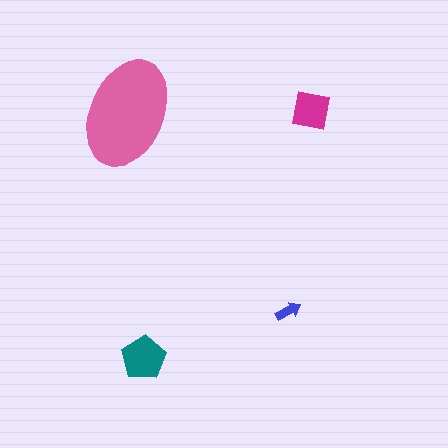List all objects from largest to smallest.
The pink ellipse, the teal pentagon, the magenta square, the blue arrow.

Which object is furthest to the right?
The magenta square is rightmost.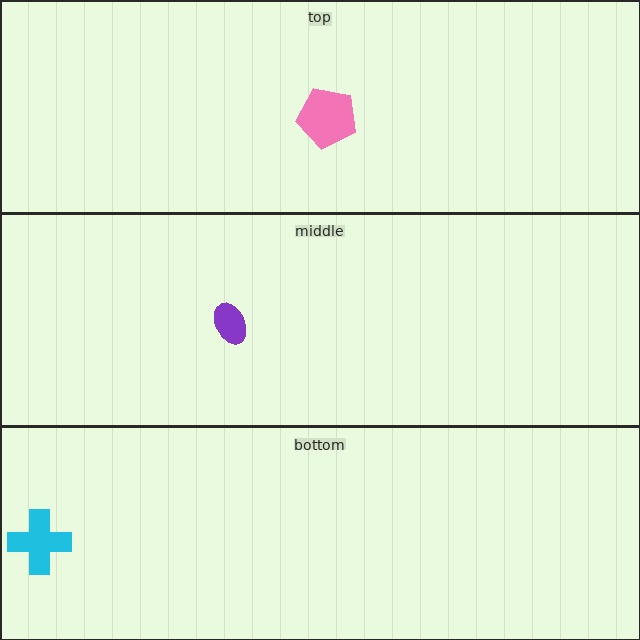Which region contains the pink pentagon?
The top region.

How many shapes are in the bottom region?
1.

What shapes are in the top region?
The pink pentagon.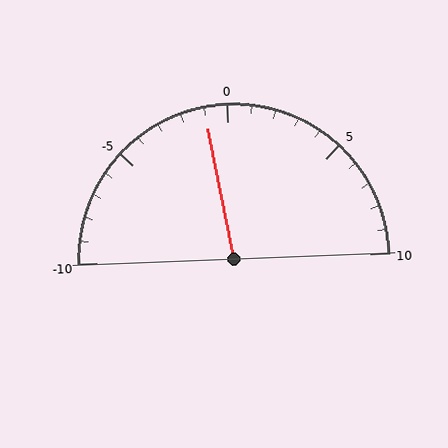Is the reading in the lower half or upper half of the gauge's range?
The reading is in the lower half of the range (-10 to 10).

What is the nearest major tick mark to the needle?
The nearest major tick mark is 0.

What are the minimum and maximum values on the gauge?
The gauge ranges from -10 to 10.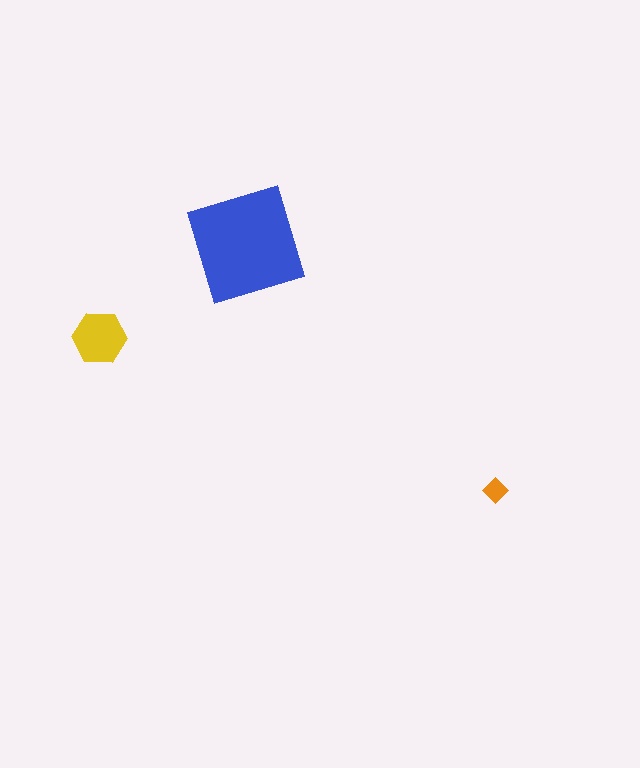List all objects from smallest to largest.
The orange diamond, the yellow hexagon, the blue square.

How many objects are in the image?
There are 3 objects in the image.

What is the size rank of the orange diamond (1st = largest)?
3rd.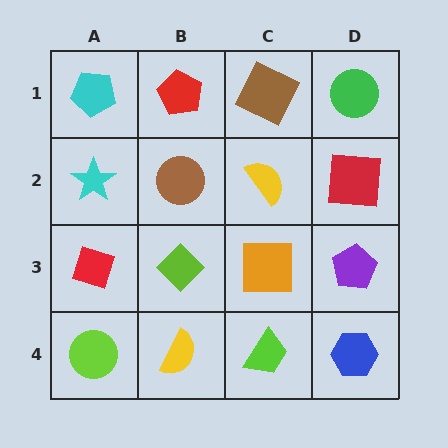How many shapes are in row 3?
4 shapes.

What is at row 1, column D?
A green circle.